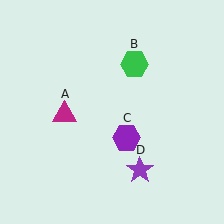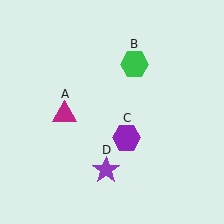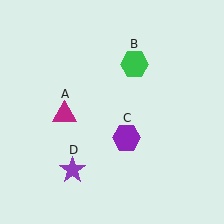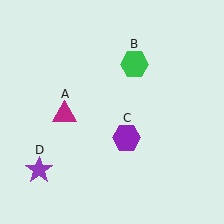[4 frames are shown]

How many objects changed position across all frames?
1 object changed position: purple star (object D).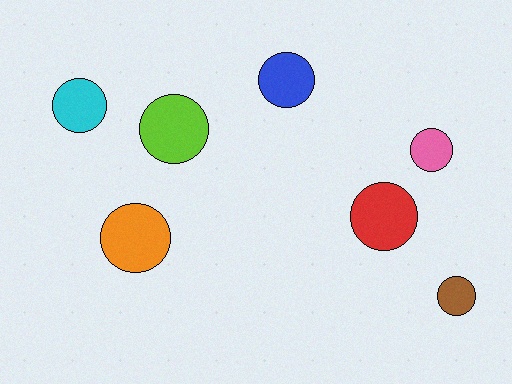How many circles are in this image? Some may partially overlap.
There are 7 circles.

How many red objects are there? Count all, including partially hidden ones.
There is 1 red object.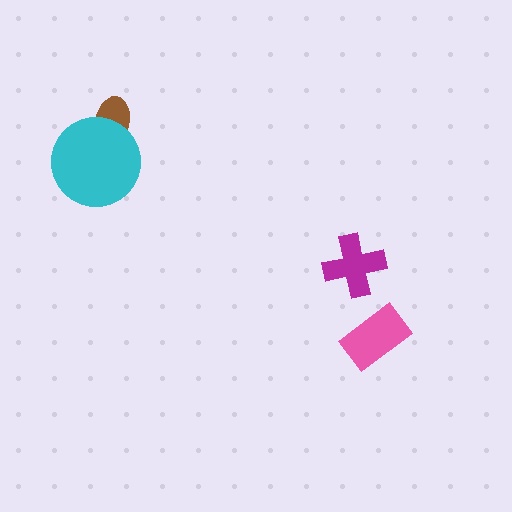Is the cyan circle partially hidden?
No, no other shape covers it.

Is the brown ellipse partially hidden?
Yes, it is partially covered by another shape.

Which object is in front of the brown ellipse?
The cyan circle is in front of the brown ellipse.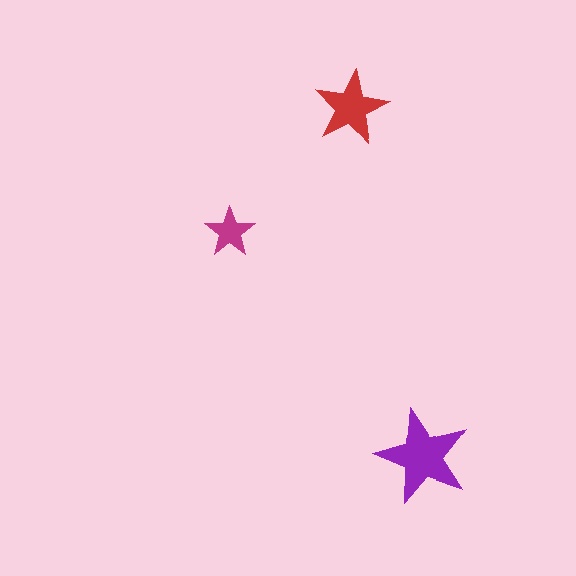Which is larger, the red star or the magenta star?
The red one.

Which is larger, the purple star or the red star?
The purple one.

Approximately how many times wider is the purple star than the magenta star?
About 2 times wider.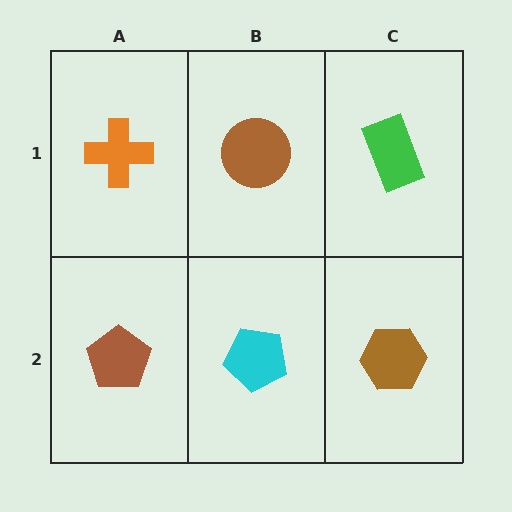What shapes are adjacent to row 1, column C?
A brown hexagon (row 2, column C), a brown circle (row 1, column B).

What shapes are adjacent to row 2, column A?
An orange cross (row 1, column A), a cyan pentagon (row 2, column B).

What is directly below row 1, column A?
A brown pentagon.